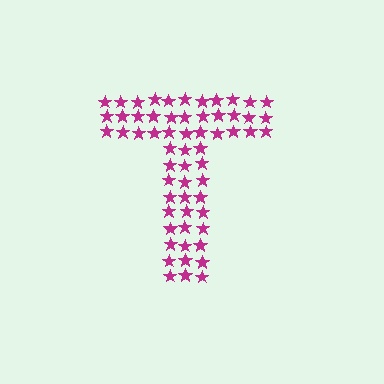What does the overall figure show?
The overall figure shows the letter T.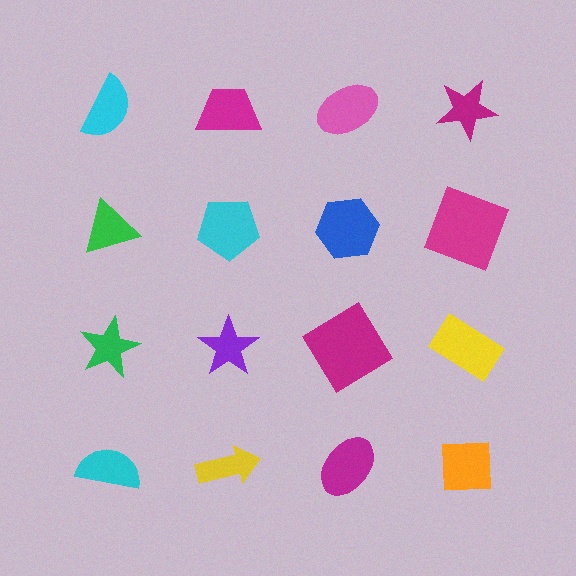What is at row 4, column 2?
A yellow arrow.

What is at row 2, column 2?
A cyan pentagon.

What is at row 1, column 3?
A pink ellipse.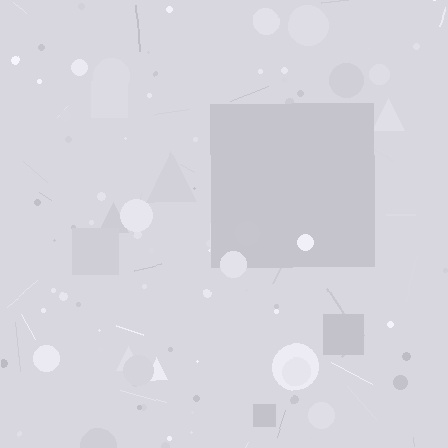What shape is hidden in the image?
A square is hidden in the image.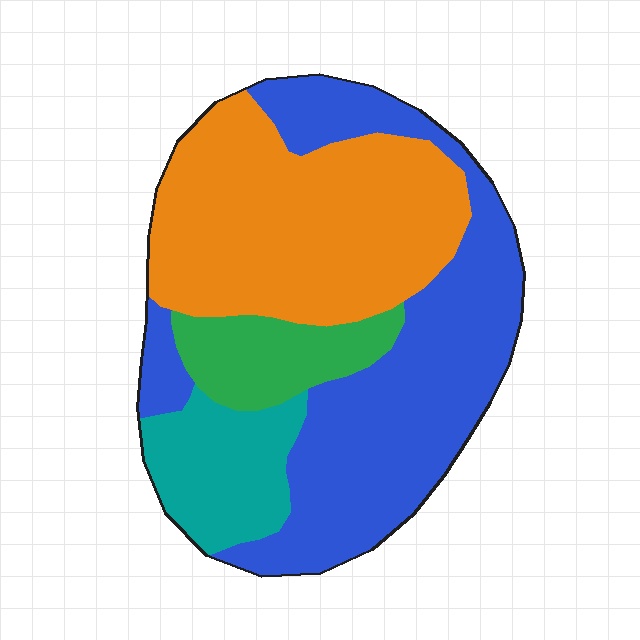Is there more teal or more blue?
Blue.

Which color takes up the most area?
Blue, at roughly 40%.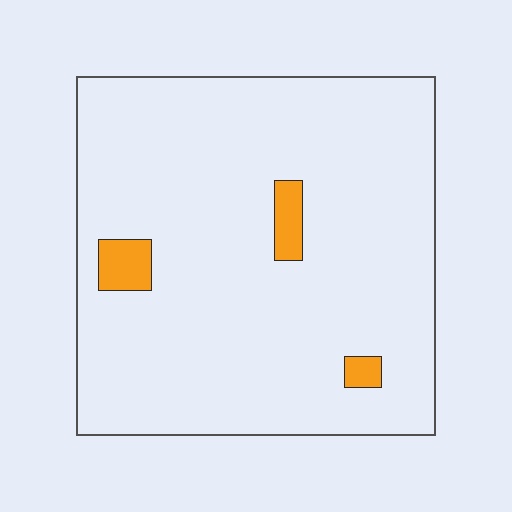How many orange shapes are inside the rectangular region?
3.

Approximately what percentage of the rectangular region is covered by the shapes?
Approximately 5%.